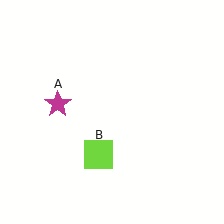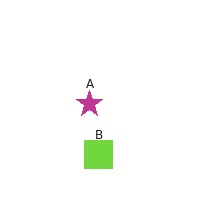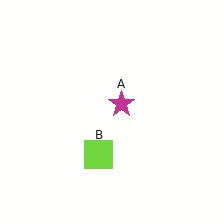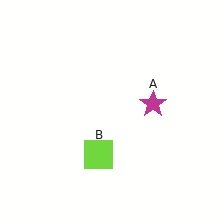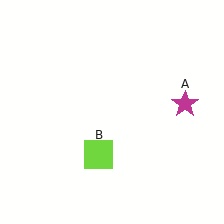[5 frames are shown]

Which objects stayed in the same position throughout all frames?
Lime square (object B) remained stationary.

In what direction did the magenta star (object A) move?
The magenta star (object A) moved right.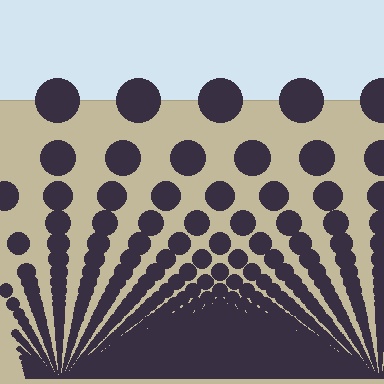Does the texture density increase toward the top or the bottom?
Density increases toward the bottom.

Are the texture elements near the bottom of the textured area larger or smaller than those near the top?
Smaller. The gradient is inverted — elements near the bottom are smaller and denser.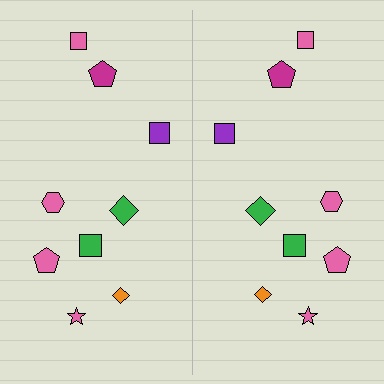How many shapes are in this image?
There are 18 shapes in this image.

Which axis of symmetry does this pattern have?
The pattern has a vertical axis of symmetry running through the center of the image.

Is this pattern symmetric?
Yes, this pattern has bilateral (reflection) symmetry.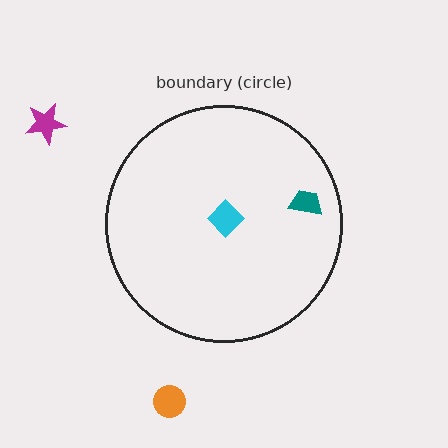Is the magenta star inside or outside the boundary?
Outside.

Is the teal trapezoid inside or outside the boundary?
Inside.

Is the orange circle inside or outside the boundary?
Outside.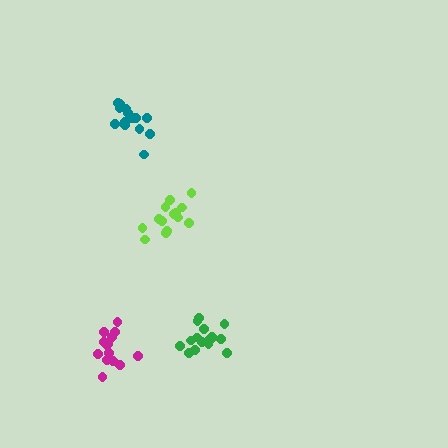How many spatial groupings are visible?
There are 4 spatial groupings.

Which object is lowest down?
The magenta cluster is bottommost.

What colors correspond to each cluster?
The clusters are colored: teal, lime, green, magenta.